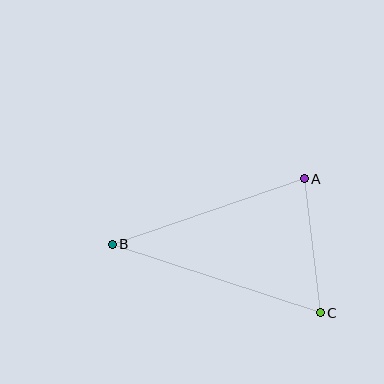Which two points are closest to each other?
Points A and C are closest to each other.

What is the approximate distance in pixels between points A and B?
The distance between A and B is approximately 203 pixels.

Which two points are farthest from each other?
Points B and C are farthest from each other.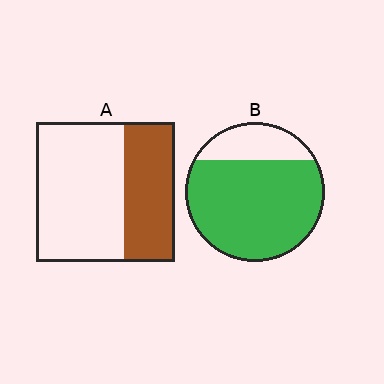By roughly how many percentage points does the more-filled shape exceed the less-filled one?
By roughly 40 percentage points (B over A).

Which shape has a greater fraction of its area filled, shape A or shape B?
Shape B.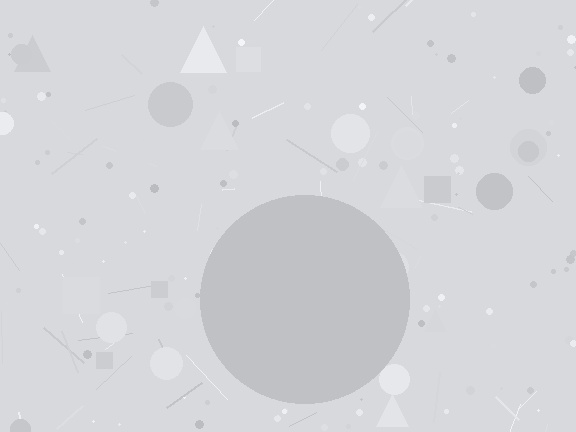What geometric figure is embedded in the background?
A circle is embedded in the background.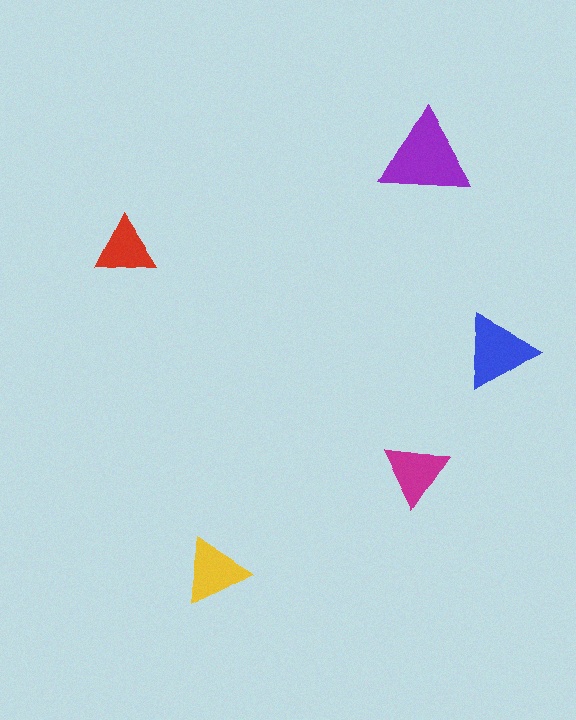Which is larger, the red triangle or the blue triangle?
The blue one.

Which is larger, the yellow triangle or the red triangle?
The yellow one.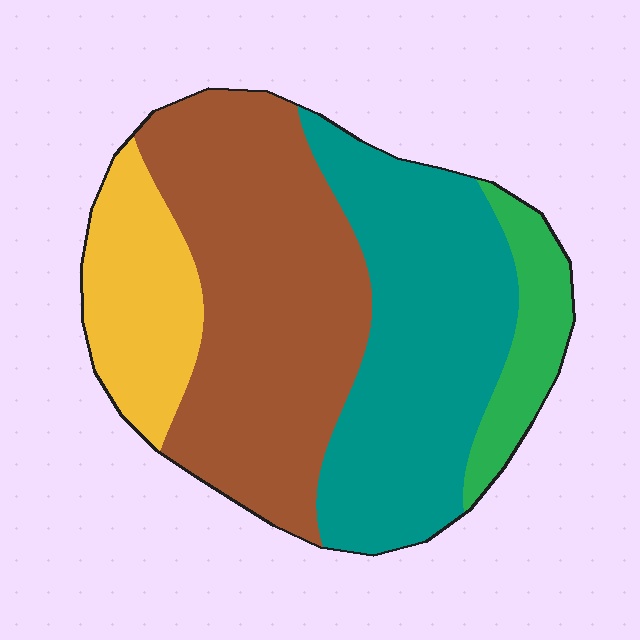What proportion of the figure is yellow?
Yellow takes up less than a quarter of the figure.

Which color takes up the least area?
Green, at roughly 10%.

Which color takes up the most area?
Brown, at roughly 40%.